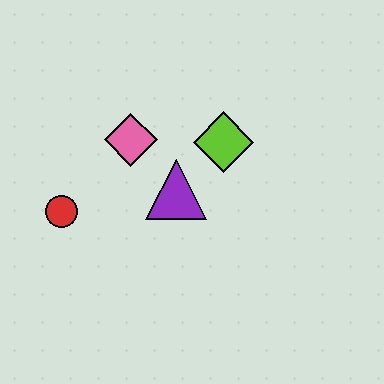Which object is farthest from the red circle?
The lime diamond is farthest from the red circle.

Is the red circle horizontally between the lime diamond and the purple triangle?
No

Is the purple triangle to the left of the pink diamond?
No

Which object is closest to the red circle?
The pink diamond is closest to the red circle.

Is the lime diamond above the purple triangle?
Yes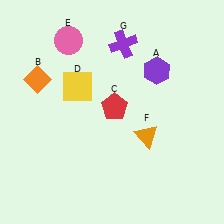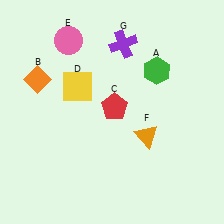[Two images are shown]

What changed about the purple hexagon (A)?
In Image 1, A is purple. In Image 2, it changed to green.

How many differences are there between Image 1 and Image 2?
There is 1 difference between the two images.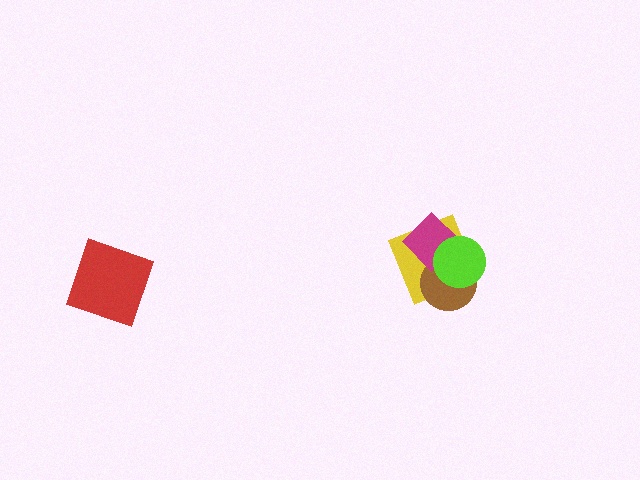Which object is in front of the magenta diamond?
The lime circle is in front of the magenta diamond.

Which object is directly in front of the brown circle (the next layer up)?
The magenta diamond is directly in front of the brown circle.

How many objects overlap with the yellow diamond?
3 objects overlap with the yellow diamond.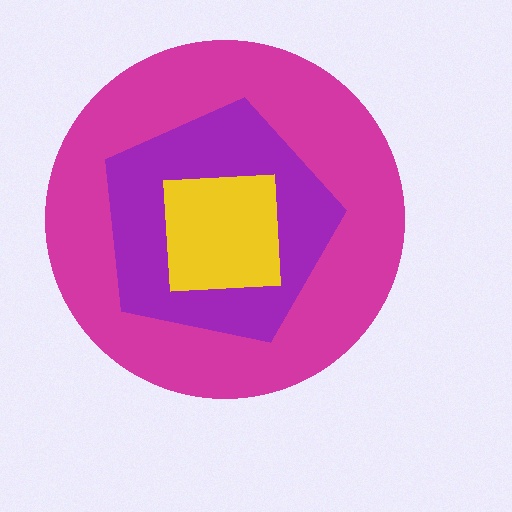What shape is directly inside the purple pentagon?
The yellow square.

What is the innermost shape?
The yellow square.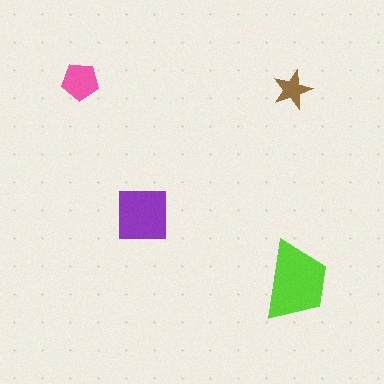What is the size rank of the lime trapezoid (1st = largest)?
1st.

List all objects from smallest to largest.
The brown star, the pink pentagon, the purple square, the lime trapezoid.